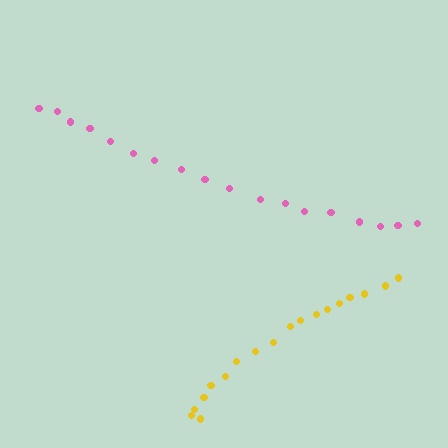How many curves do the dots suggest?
There are 2 distinct paths.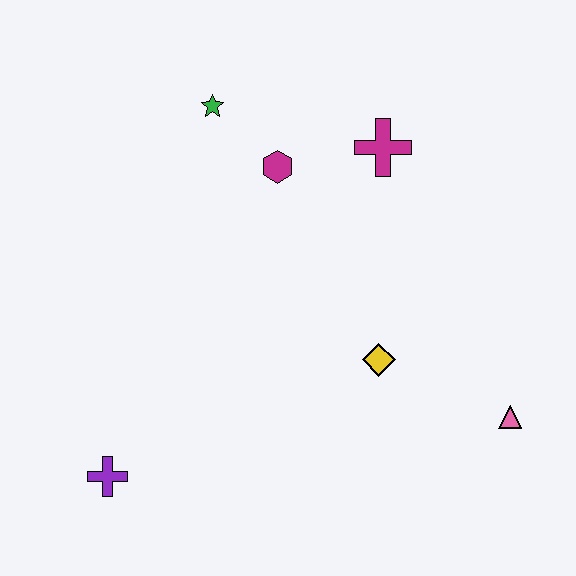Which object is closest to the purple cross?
The yellow diamond is closest to the purple cross.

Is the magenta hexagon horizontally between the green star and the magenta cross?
Yes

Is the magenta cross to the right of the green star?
Yes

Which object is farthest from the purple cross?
The magenta cross is farthest from the purple cross.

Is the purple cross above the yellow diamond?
No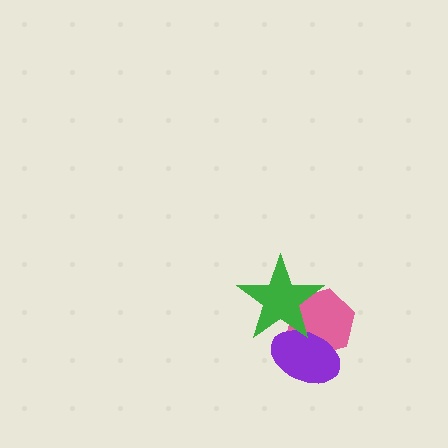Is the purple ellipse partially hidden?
Yes, it is partially covered by another shape.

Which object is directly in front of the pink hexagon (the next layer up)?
The purple ellipse is directly in front of the pink hexagon.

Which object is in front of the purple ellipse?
The green star is in front of the purple ellipse.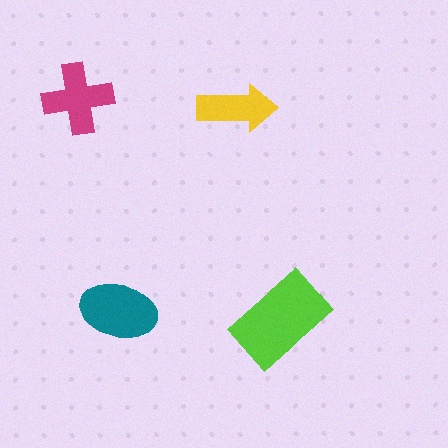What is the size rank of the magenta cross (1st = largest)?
3rd.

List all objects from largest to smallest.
The lime rectangle, the teal ellipse, the magenta cross, the yellow arrow.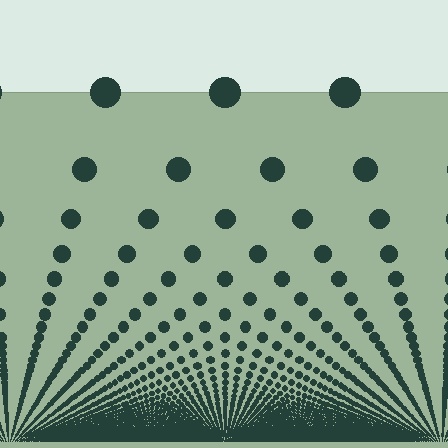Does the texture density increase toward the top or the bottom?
Density increases toward the bottom.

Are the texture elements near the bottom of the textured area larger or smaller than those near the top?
Smaller. The gradient is inverted — elements near the bottom are smaller and denser.